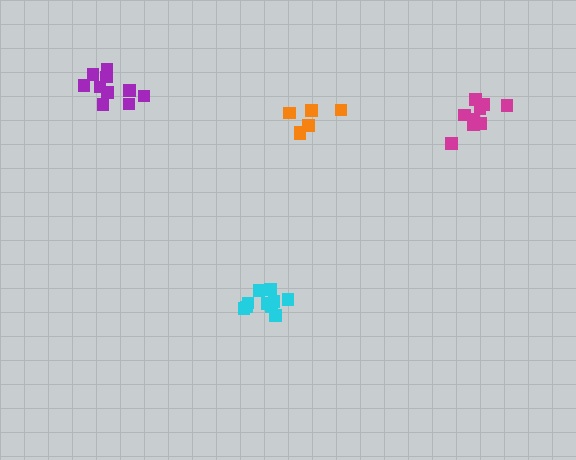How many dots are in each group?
Group 1: 9 dots, Group 2: 6 dots, Group 3: 10 dots, Group 4: 10 dots (35 total).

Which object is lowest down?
The cyan cluster is bottommost.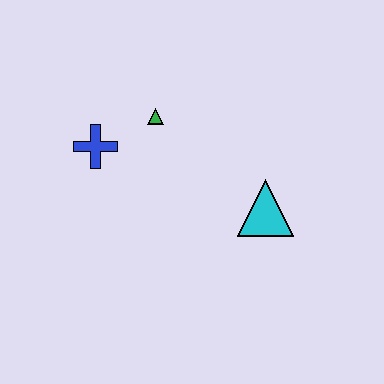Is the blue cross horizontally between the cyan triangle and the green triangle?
No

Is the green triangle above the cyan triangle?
Yes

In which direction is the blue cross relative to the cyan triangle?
The blue cross is to the left of the cyan triangle.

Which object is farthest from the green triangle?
The cyan triangle is farthest from the green triangle.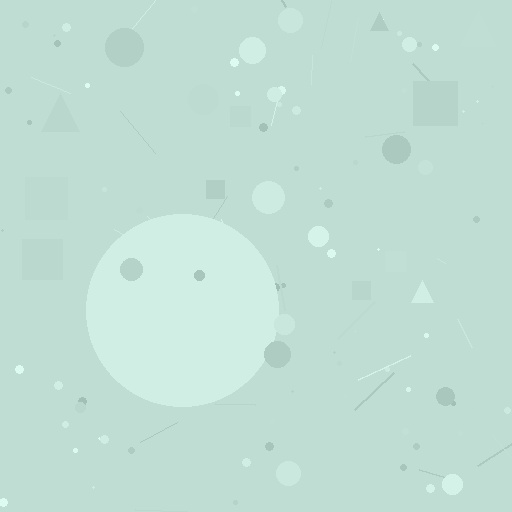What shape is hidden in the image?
A circle is hidden in the image.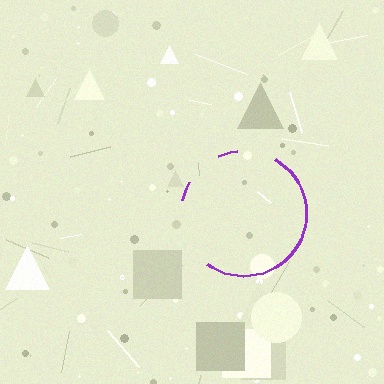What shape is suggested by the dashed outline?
The dashed outline suggests a circle.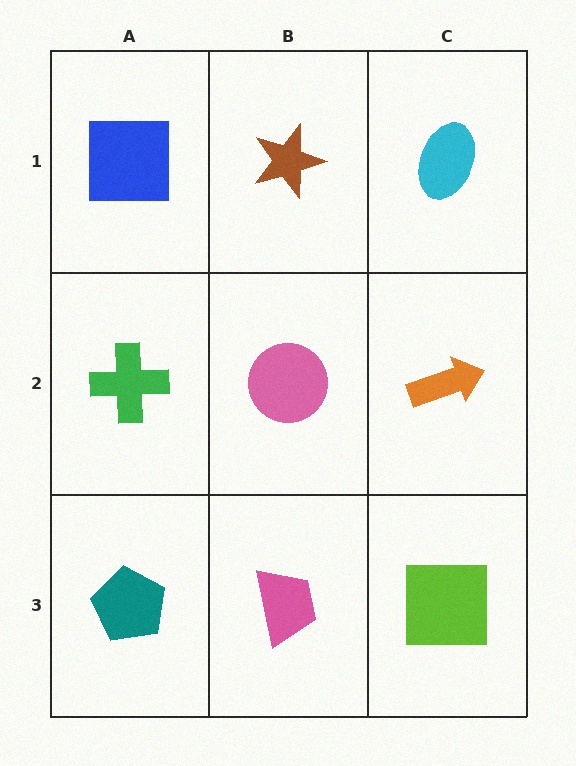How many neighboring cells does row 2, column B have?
4.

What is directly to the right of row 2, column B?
An orange arrow.